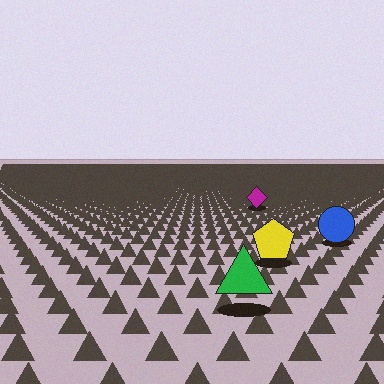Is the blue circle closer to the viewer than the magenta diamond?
Yes. The blue circle is closer — you can tell from the texture gradient: the ground texture is coarser near it.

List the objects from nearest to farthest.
From nearest to farthest: the green triangle, the yellow pentagon, the blue circle, the magenta diamond.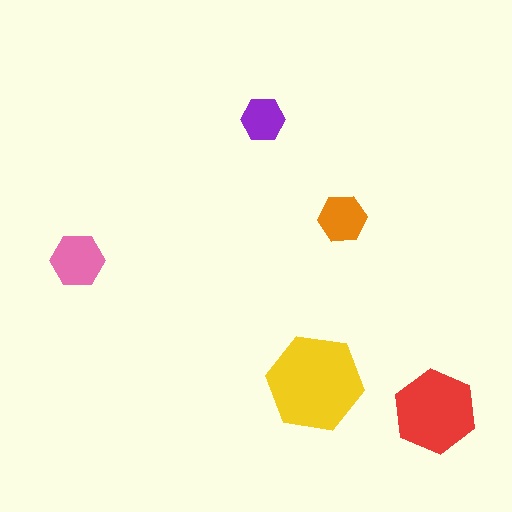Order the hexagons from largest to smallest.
the yellow one, the red one, the pink one, the orange one, the purple one.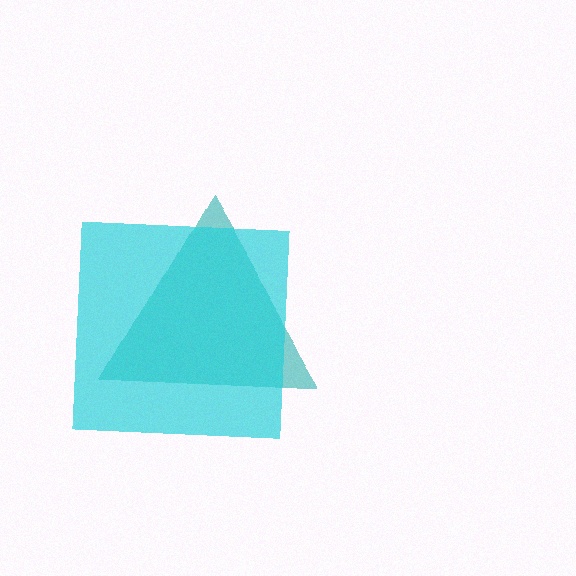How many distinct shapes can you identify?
There are 2 distinct shapes: a teal triangle, a cyan square.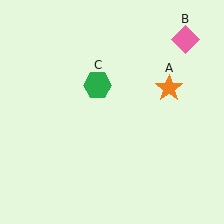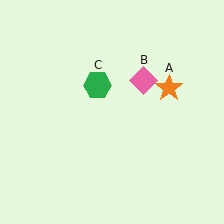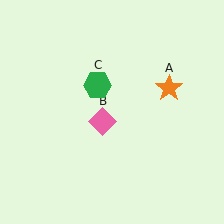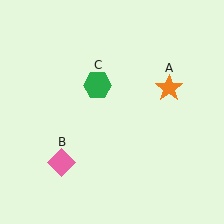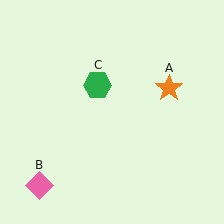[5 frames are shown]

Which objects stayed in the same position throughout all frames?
Orange star (object A) and green hexagon (object C) remained stationary.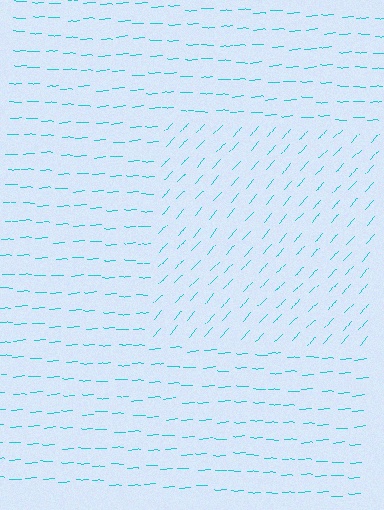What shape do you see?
I see a rectangle.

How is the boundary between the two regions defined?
The boundary is defined purely by a change in line orientation (approximately 45 degrees difference). All lines are the same color and thickness.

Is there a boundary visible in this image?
Yes, there is a texture boundary formed by a change in line orientation.